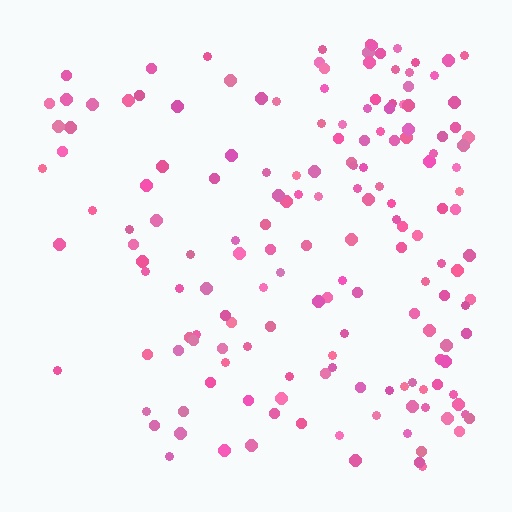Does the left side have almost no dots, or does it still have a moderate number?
Still a moderate number, just noticeably fewer than the right.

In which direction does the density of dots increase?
From left to right, with the right side densest.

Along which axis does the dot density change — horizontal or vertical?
Horizontal.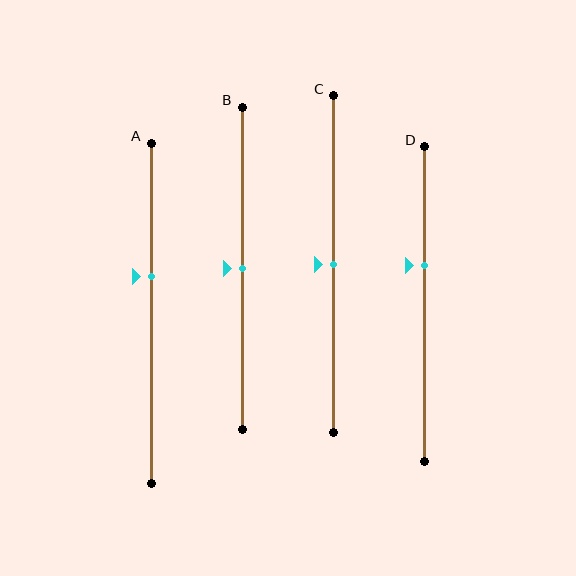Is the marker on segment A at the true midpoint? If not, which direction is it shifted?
No, the marker on segment A is shifted upward by about 11% of the segment length.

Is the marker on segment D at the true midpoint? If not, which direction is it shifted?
No, the marker on segment D is shifted upward by about 12% of the segment length.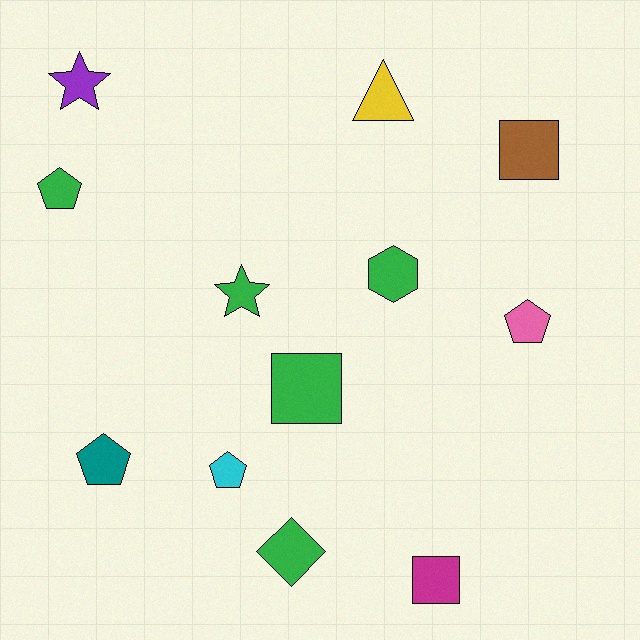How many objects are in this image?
There are 12 objects.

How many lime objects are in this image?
There are no lime objects.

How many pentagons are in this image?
There are 4 pentagons.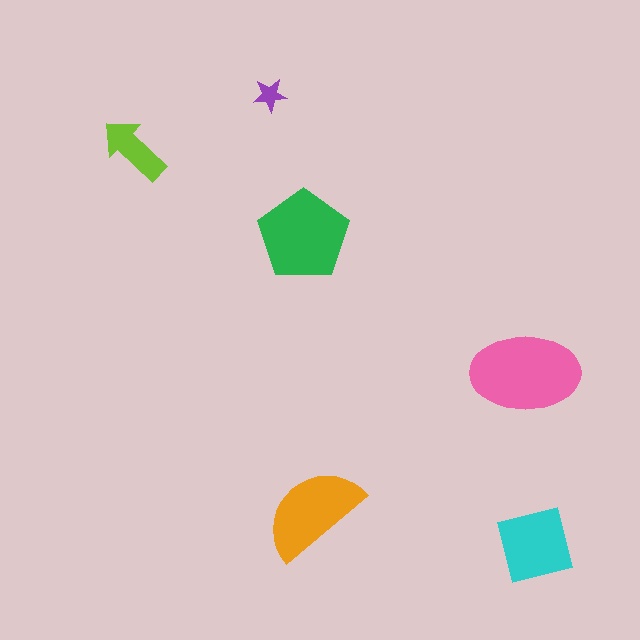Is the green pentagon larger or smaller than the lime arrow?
Larger.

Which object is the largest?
The pink ellipse.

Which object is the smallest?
The purple star.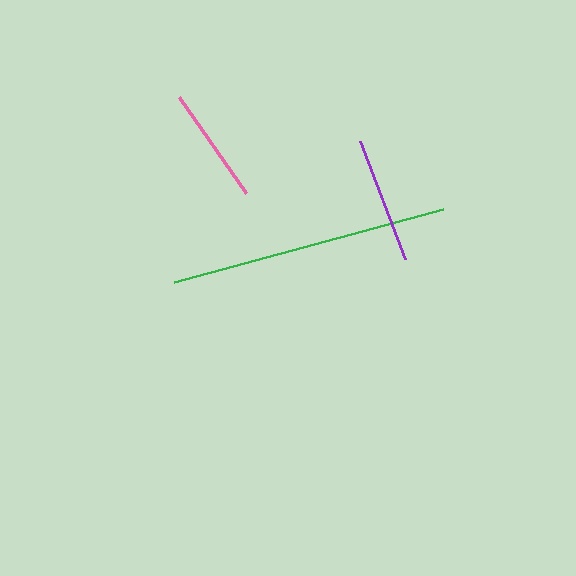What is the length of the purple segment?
The purple segment is approximately 126 pixels long.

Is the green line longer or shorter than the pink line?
The green line is longer than the pink line.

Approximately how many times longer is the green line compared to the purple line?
The green line is approximately 2.2 times the length of the purple line.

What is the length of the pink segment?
The pink segment is approximately 116 pixels long.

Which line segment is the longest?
The green line is the longest at approximately 279 pixels.